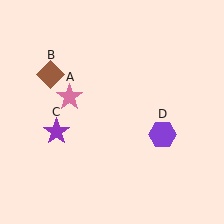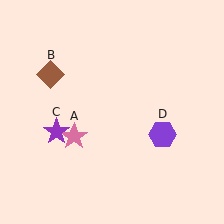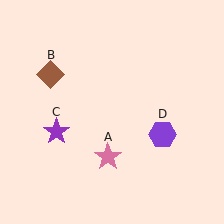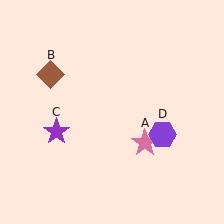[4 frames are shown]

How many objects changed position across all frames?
1 object changed position: pink star (object A).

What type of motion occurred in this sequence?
The pink star (object A) rotated counterclockwise around the center of the scene.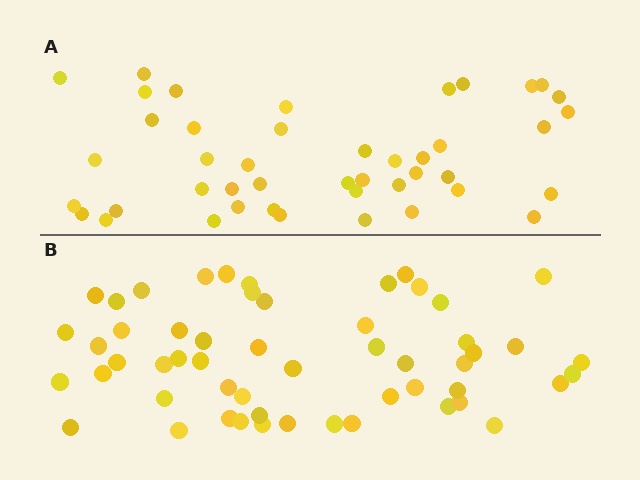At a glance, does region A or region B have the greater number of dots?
Region B (the bottom region) has more dots.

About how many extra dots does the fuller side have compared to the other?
Region B has roughly 10 or so more dots than region A.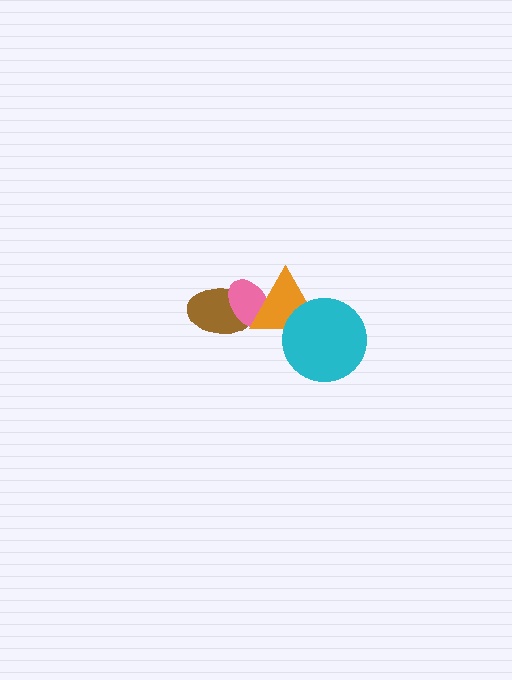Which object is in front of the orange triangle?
The cyan circle is in front of the orange triangle.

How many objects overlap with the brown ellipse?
2 objects overlap with the brown ellipse.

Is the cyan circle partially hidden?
No, no other shape covers it.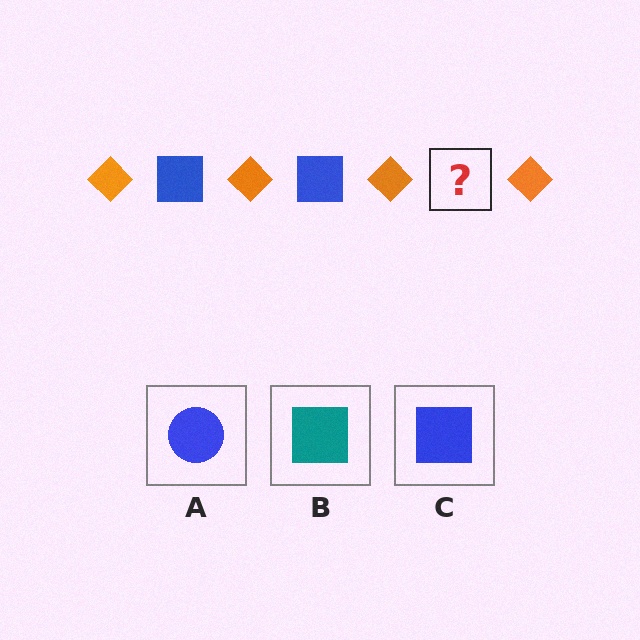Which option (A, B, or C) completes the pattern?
C.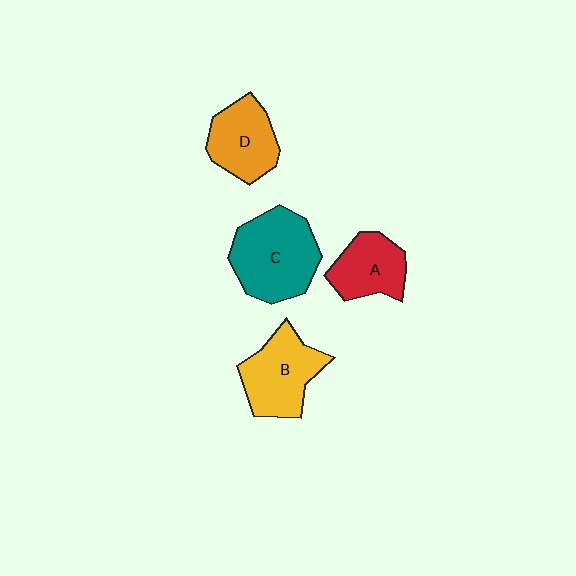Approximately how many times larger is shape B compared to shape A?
Approximately 1.3 times.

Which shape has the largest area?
Shape C (teal).